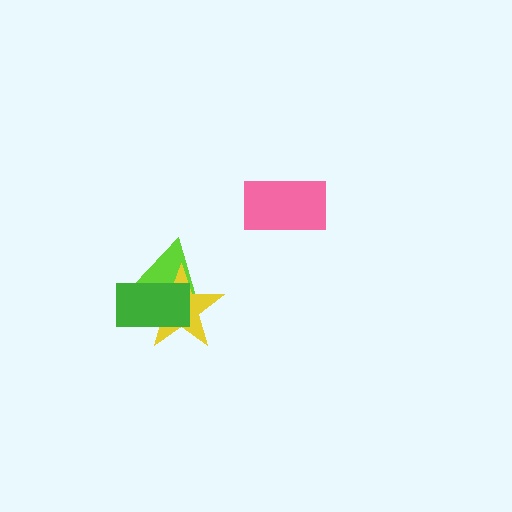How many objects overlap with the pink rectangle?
0 objects overlap with the pink rectangle.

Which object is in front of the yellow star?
The green rectangle is in front of the yellow star.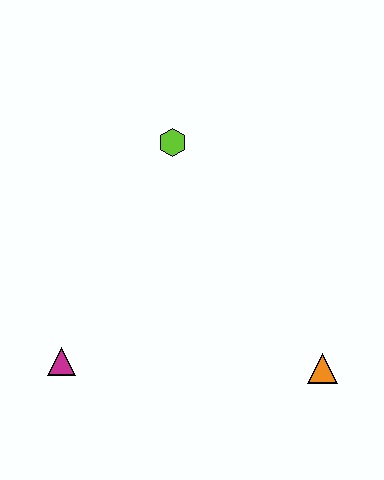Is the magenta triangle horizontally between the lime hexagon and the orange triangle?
No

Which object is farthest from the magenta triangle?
The orange triangle is farthest from the magenta triangle.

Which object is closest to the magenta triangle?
The lime hexagon is closest to the magenta triangle.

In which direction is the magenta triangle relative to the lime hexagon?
The magenta triangle is below the lime hexagon.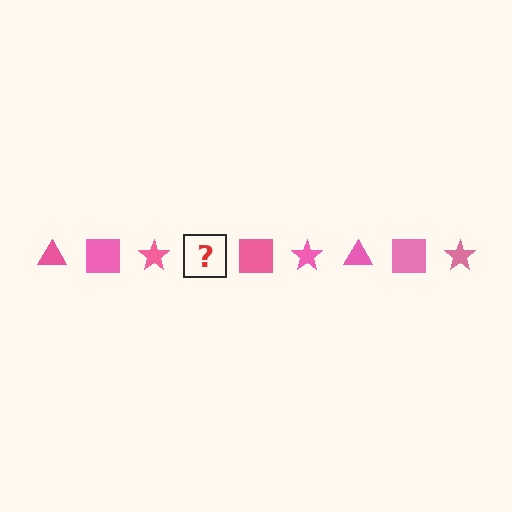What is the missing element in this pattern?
The missing element is a pink triangle.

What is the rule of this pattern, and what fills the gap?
The rule is that the pattern cycles through triangle, square, star shapes in pink. The gap should be filled with a pink triangle.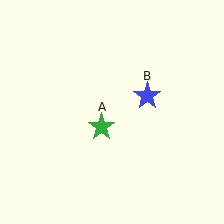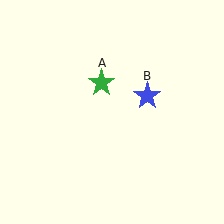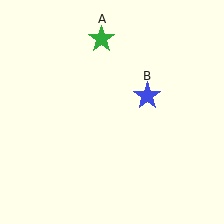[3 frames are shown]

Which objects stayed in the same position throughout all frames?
Blue star (object B) remained stationary.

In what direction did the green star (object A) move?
The green star (object A) moved up.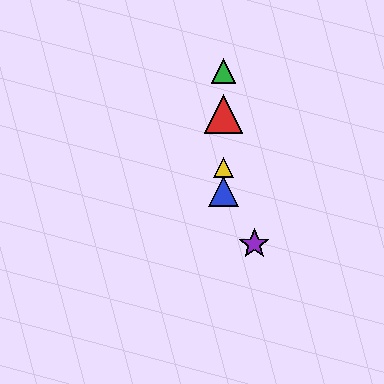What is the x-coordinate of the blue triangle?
The blue triangle is at x≈224.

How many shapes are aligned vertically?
4 shapes (the red triangle, the blue triangle, the green triangle, the yellow triangle) are aligned vertically.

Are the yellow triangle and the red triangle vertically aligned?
Yes, both are at x≈224.